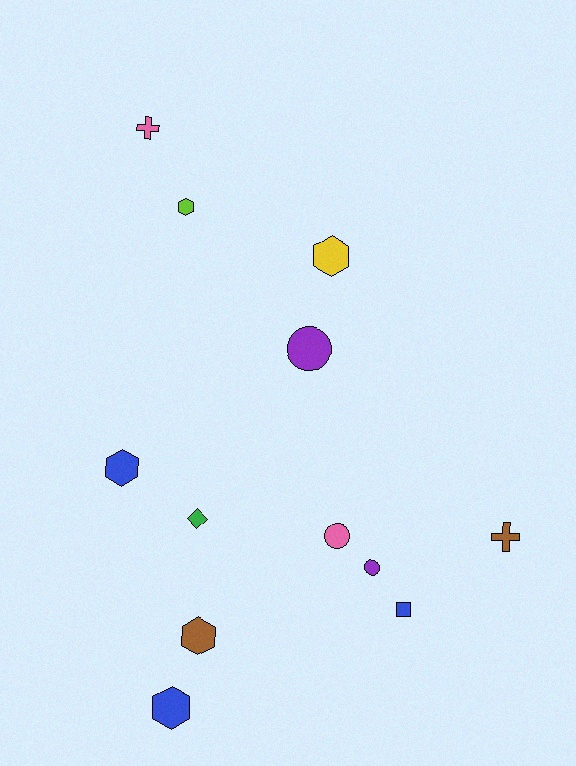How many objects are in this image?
There are 12 objects.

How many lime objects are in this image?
There is 1 lime object.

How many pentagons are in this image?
There are no pentagons.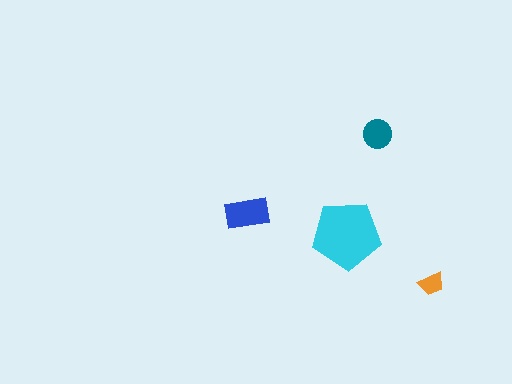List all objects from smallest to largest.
The orange trapezoid, the teal circle, the blue rectangle, the cyan pentagon.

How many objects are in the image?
There are 4 objects in the image.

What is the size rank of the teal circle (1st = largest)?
3rd.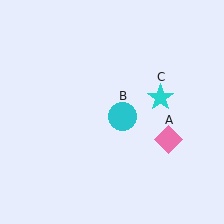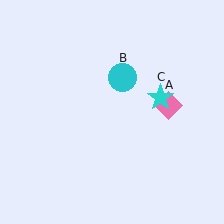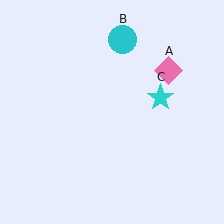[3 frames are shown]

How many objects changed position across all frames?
2 objects changed position: pink diamond (object A), cyan circle (object B).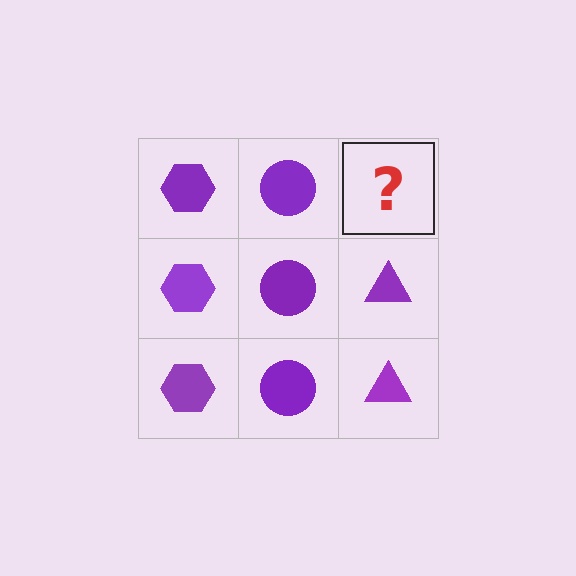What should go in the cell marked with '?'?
The missing cell should contain a purple triangle.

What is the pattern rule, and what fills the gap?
The rule is that each column has a consistent shape. The gap should be filled with a purple triangle.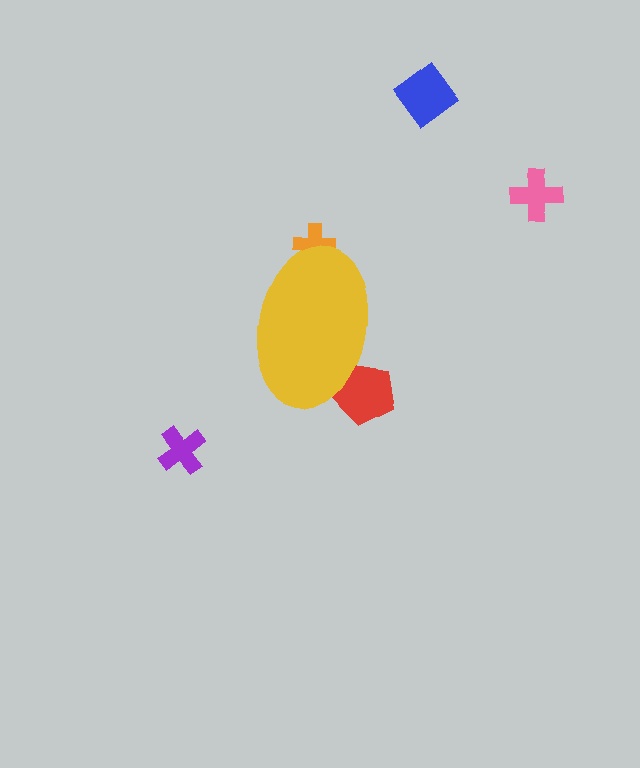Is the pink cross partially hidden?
No, the pink cross is fully visible.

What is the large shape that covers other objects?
A yellow ellipse.